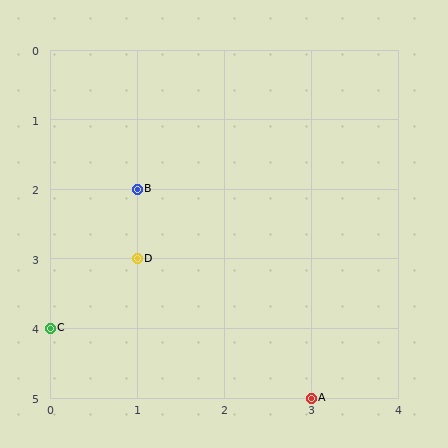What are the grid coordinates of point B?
Point B is at grid coordinates (1, 2).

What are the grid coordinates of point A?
Point A is at grid coordinates (3, 5).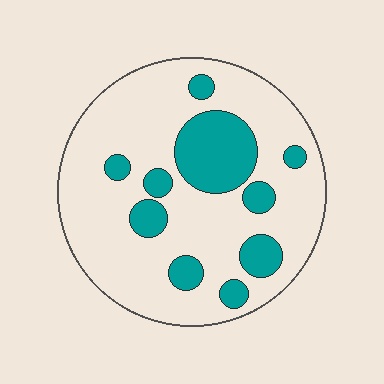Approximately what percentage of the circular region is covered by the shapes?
Approximately 25%.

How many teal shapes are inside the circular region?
10.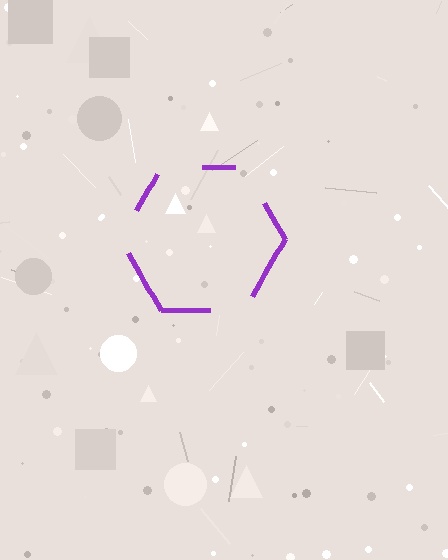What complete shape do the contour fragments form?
The contour fragments form a hexagon.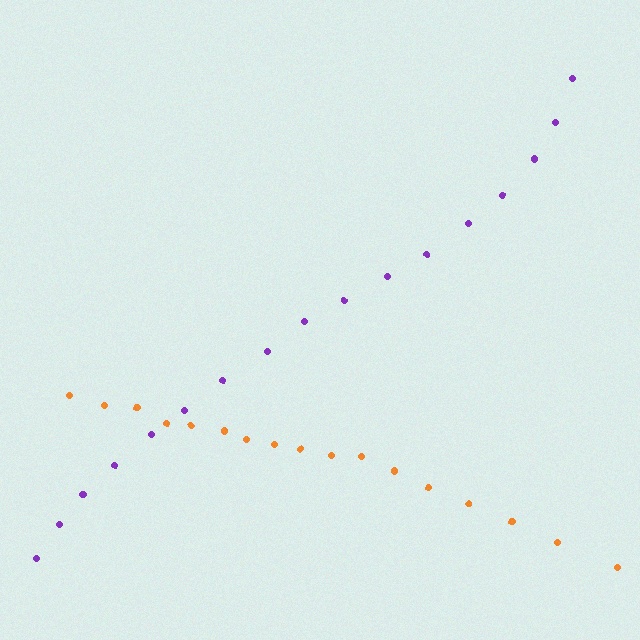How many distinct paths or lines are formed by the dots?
There are 2 distinct paths.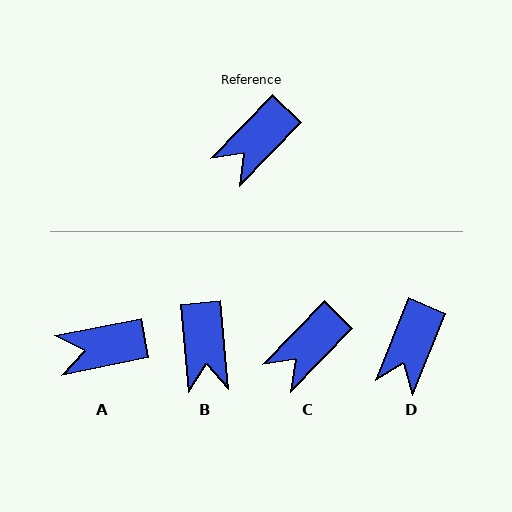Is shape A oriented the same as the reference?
No, it is off by about 34 degrees.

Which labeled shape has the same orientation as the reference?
C.